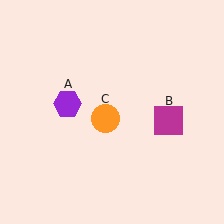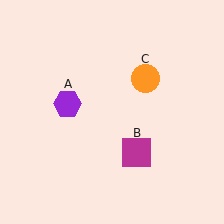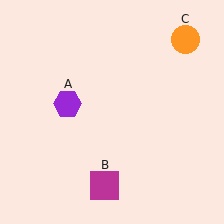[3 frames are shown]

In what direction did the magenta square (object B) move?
The magenta square (object B) moved down and to the left.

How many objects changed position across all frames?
2 objects changed position: magenta square (object B), orange circle (object C).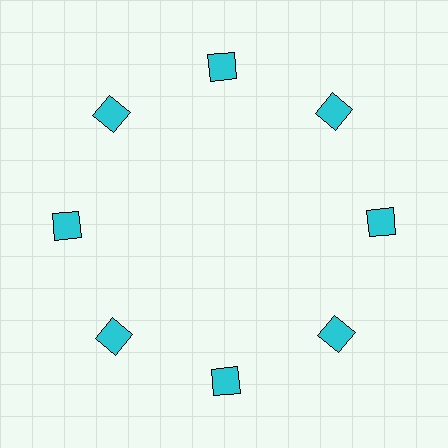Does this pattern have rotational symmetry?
Yes, this pattern has 8-fold rotational symmetry. It looks the same after rotating 45 degrees around the center.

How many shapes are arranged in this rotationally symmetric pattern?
There are 8 shapes, arranged in 8 groups of 1.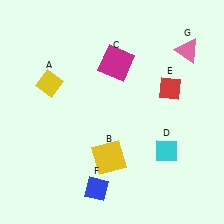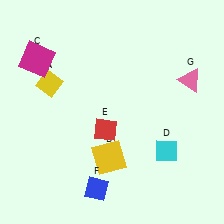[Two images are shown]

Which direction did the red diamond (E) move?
The red diamond (E) moved left.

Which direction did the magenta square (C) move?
The magenta square (C) moved left.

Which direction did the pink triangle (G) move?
The pink triangle (G) moved down.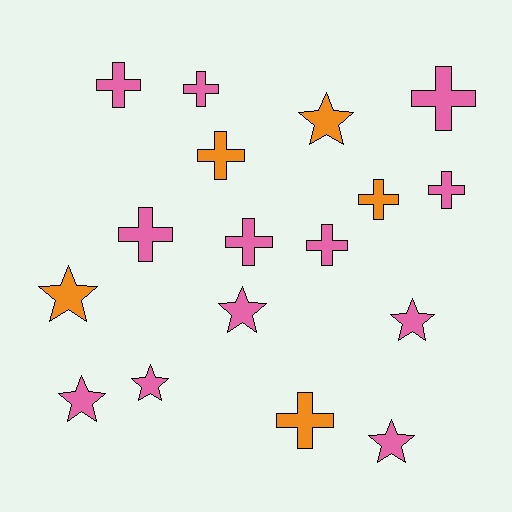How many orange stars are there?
There are 2 orange stars.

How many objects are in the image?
There are 17 objects.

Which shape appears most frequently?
Cross, with 10 objects.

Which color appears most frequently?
Pink, with 12 objects.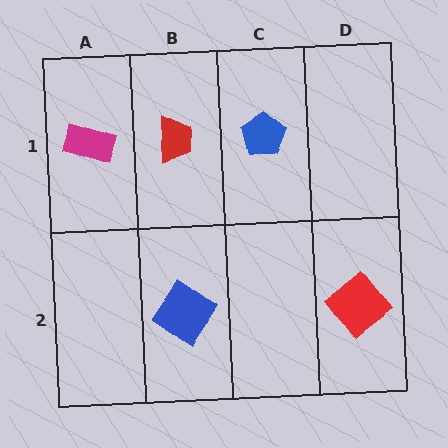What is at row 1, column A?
A magenta rectangle.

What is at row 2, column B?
A blue diamond.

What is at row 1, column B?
A red trapezoid.